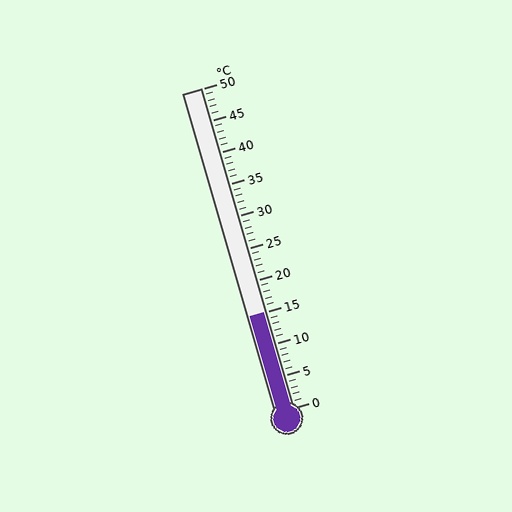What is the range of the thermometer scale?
The thermometer scale ranges from 0°C to 50°C.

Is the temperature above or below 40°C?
The temperature is below 40°C.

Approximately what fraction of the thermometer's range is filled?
The thermometer is filled to approximately 30% of its range.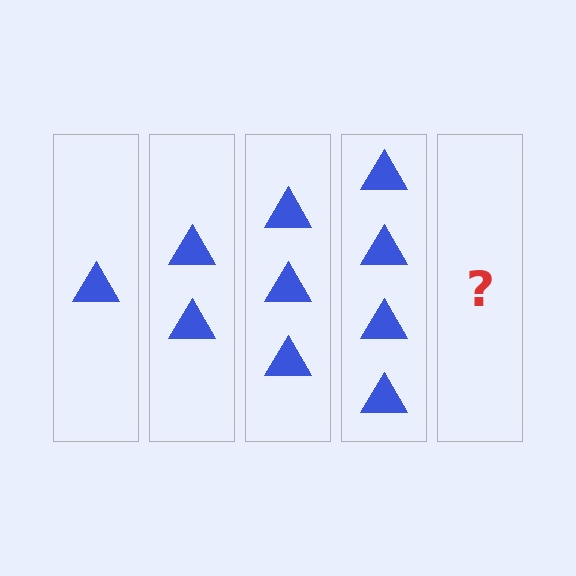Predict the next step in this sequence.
The next step is 5 triangles.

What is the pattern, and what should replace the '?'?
The pattern is that each step adds one more triangle. The '?' should be 5 triangles.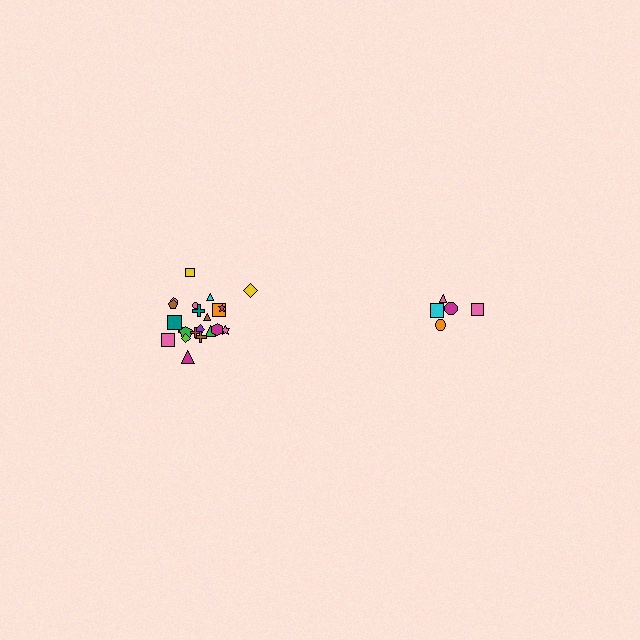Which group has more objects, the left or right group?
The left group.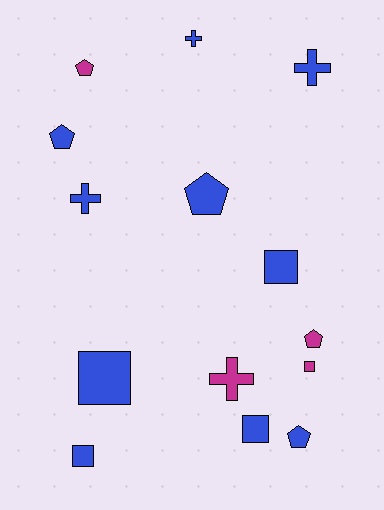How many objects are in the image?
There are 14 objects.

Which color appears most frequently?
Blue, with 10 objects.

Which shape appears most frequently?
Square, with 5 objects.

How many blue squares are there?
There are 4 blue squares.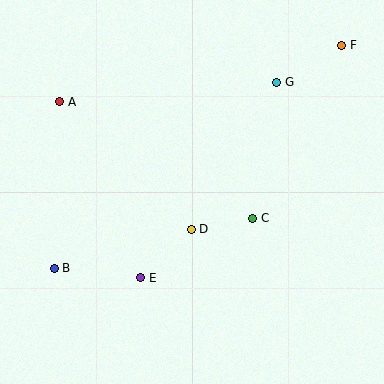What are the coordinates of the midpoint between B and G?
The midpoint between B and G is at (166, 175).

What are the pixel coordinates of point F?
Point F is at (342, 45).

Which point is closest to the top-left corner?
Point A is closest to the top-left corner.